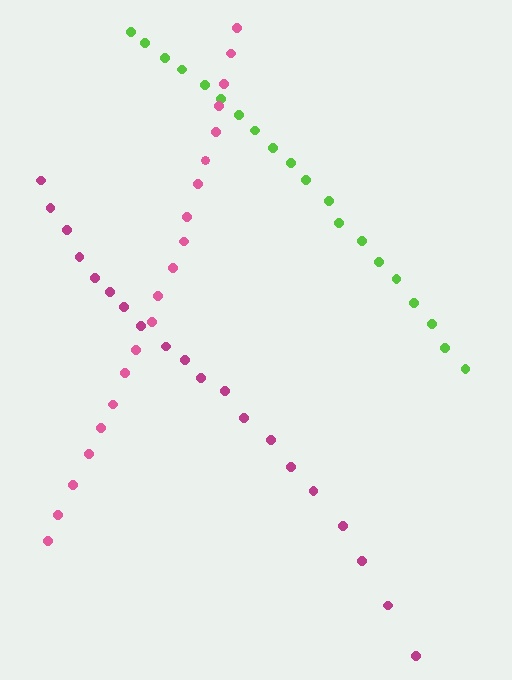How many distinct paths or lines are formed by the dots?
There are 3 distinct paths.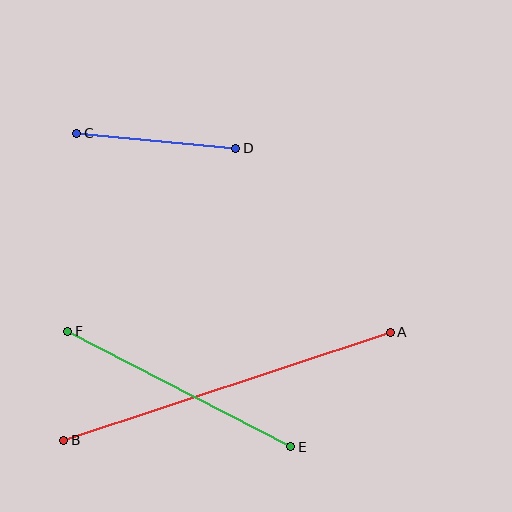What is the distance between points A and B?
The distance is approximately 344 pixels.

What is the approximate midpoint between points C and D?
The midpoint is at approximately (156, 141) pixels.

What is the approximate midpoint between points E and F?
The midpoint is at approximately (179, 389) pixels.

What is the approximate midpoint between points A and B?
The midpoint is at approximately (227, 386) pixels.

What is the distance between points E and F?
The distance is approximately 251 pixels.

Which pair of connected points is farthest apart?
Points A and B are farthest apart.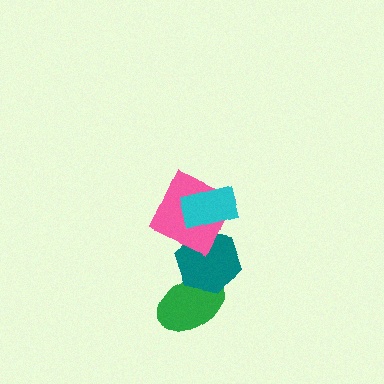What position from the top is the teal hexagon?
The teal hexagon is 3rd from the top.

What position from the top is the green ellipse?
The green ellipse is 4th from the top.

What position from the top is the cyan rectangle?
The cyan rectangle is 1st from the top.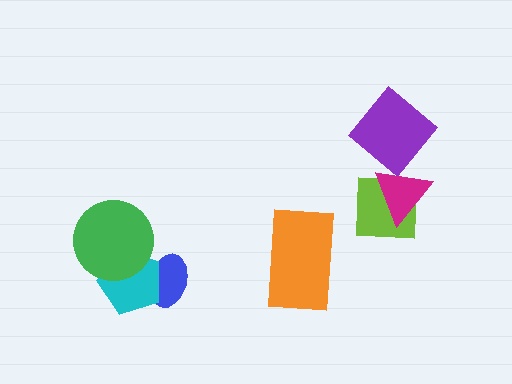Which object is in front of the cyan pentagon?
The green circle is in front of the cyan pentagon.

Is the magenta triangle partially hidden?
No, no other shape covers it.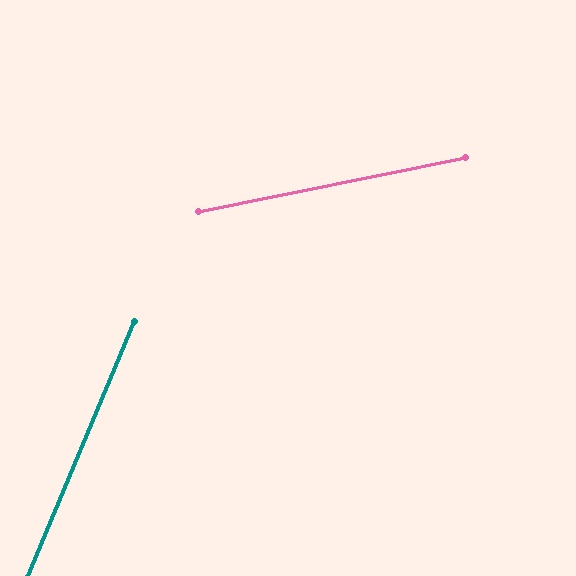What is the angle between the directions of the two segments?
Approximately 56 degrees.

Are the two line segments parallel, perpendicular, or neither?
Neither parallel nor perpendicular — they differ by about 56°.